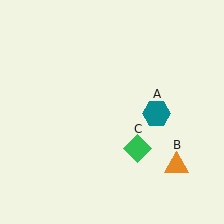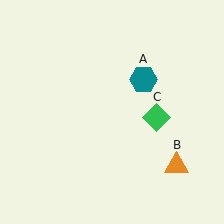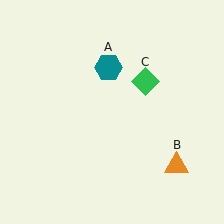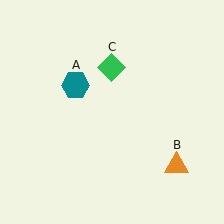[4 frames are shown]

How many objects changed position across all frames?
2 objects changed position: teal hexagon (object A), green diamond (object C).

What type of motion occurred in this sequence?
The teal hexagon (object A), green diamond (object C) rotated counterclockwise around the center of the scene.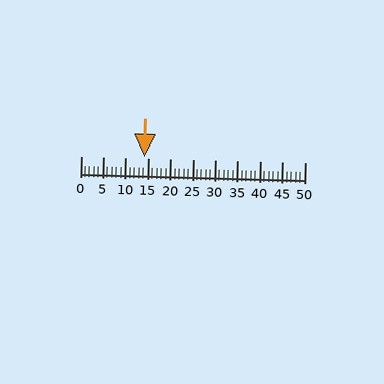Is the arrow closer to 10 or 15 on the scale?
The arrow is closer to 15.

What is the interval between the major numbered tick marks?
The major tick marks are spaced 5 units apart.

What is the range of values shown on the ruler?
The ruler shows values from 0 to 50.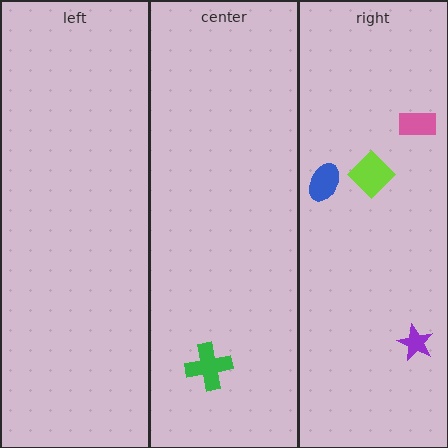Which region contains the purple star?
The right region.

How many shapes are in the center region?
1.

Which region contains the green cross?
The center region.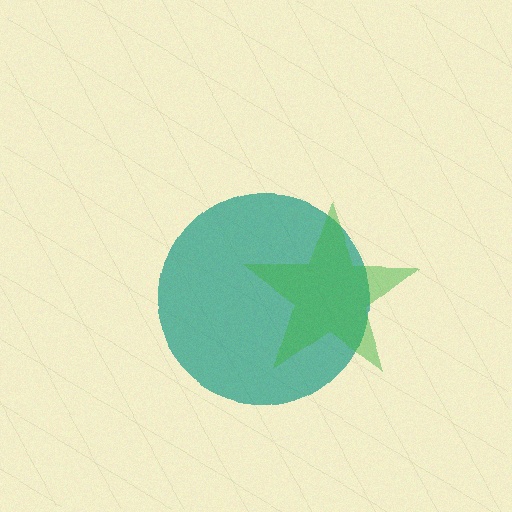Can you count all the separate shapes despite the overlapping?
Yes, there are 2 separate shapes.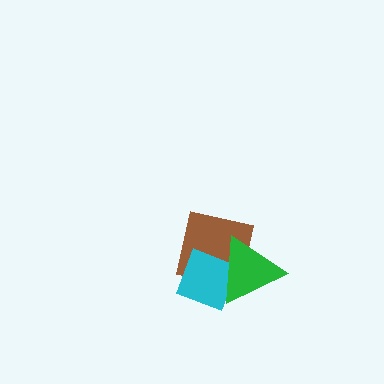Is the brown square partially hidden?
Yes, it is partially covered by another shape.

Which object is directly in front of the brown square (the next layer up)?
The cyan diamond is directly in front of the brown square.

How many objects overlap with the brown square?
2 objects overlap with the brown square.